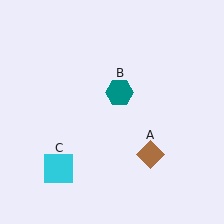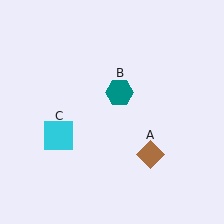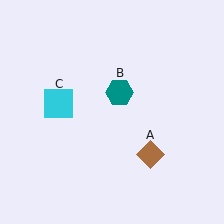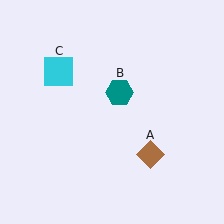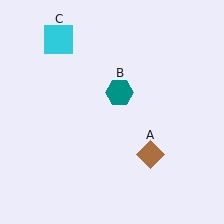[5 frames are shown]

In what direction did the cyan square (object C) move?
The cyan square (object C) moved up.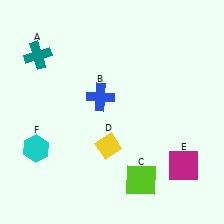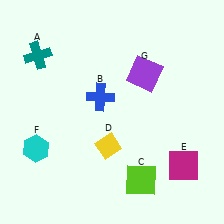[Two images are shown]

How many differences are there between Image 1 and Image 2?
There is 1 difference between the two images.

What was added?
A purple square (G) was added in Image 2.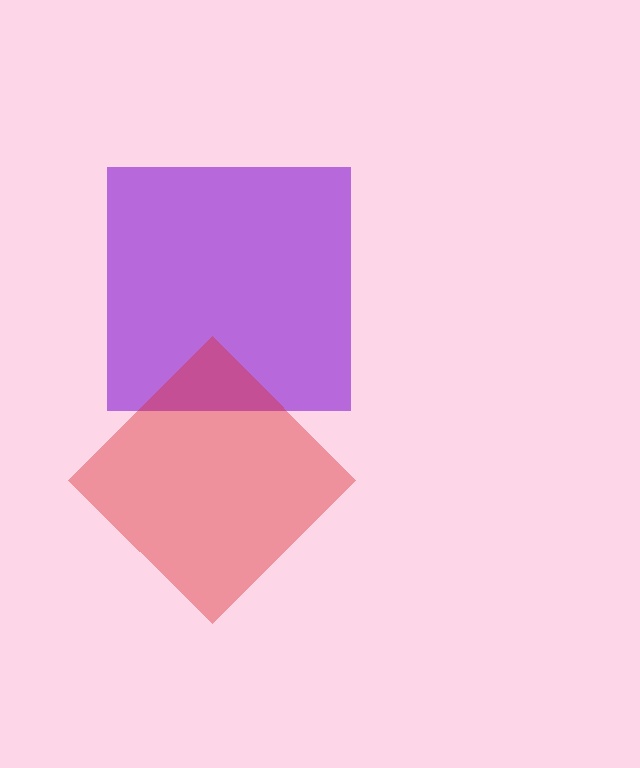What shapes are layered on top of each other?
The layered shapes are: a purple square, a red diamond.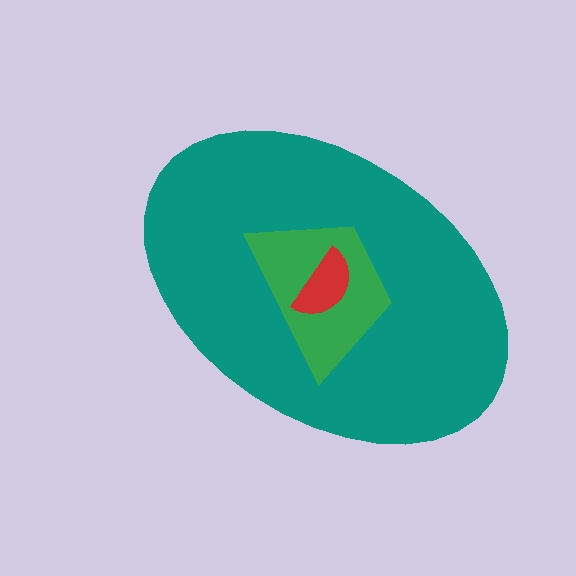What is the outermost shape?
The teal ellipse.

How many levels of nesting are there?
3.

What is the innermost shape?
The red semicircle.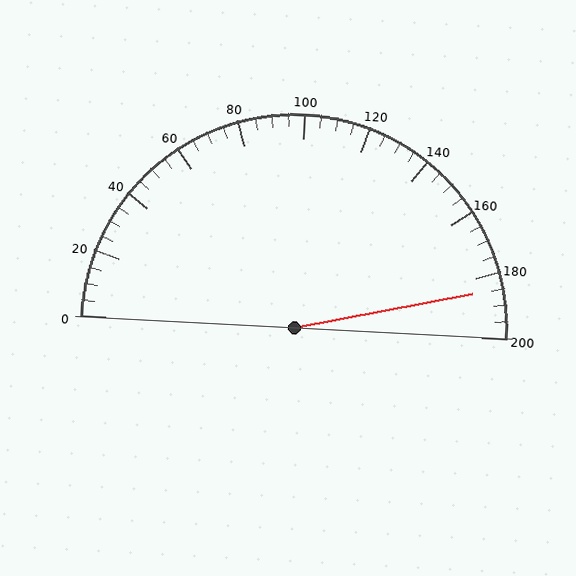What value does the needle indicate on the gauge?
The needle indicates approximately 185.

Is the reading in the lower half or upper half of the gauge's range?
The reading is in the upper half of the range (0 to 200).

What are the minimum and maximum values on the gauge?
The gauge ranges from 0 to 200.